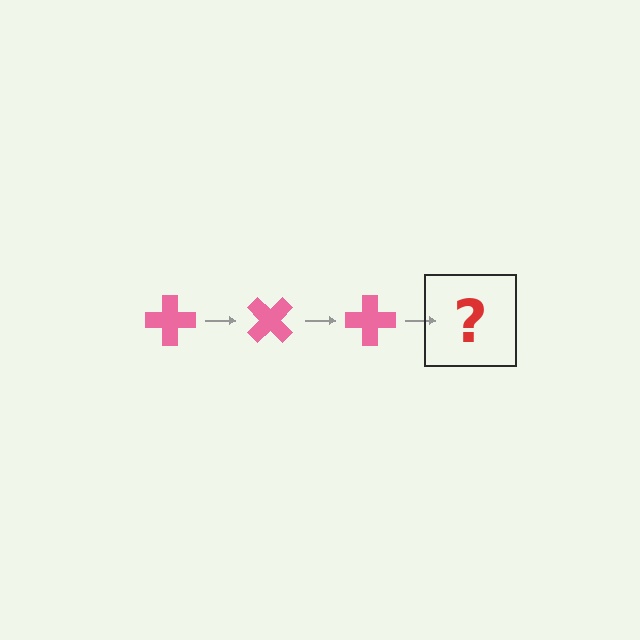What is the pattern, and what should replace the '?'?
The pattern is that the cross rotates 45 degrees each step. The '?' should be a pink cross rotated 135 degrees.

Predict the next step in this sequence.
The next step is a pink cross rotated 135 degrees.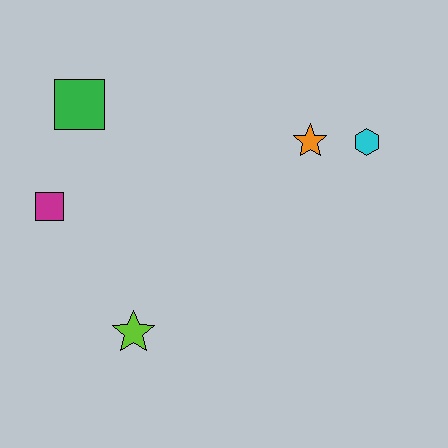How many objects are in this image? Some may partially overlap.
There are 5 objects.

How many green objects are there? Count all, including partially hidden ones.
There is 1 green object.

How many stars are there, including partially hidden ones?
There are 2 stars.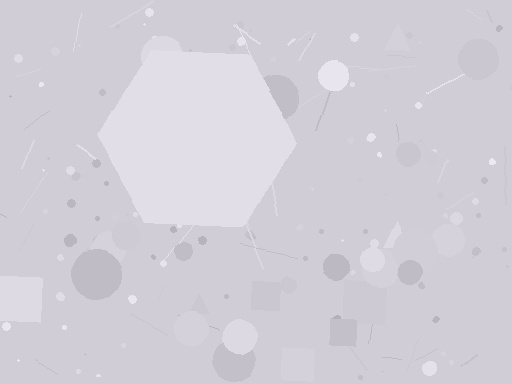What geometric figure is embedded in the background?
A hexagon is embedded in the background.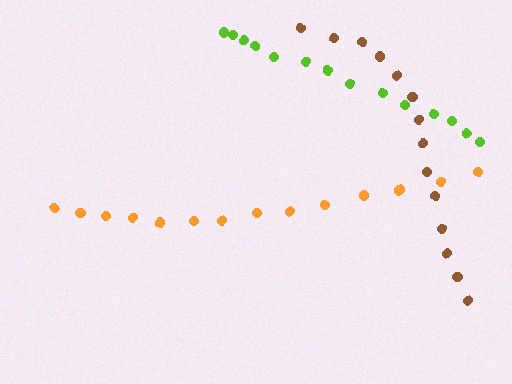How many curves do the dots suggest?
There are 3 distinct paths.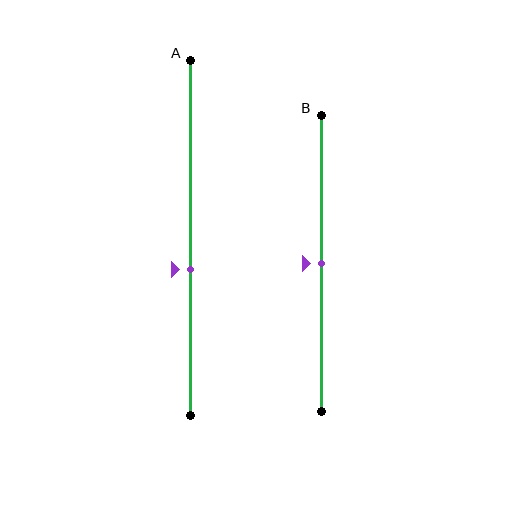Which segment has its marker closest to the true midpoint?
Segment B has its marker closest to the true midpoint.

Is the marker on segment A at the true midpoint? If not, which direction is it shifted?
No, the marker on segment A is shifted downward by about 9% of the segment length.